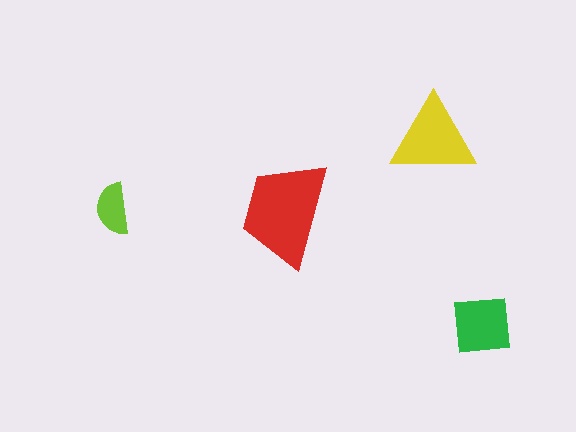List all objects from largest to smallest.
The red trapezoid, the yellow triangle, the green square, the lime semicircle.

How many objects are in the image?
There are 4 objects in the image.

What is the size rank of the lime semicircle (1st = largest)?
4th.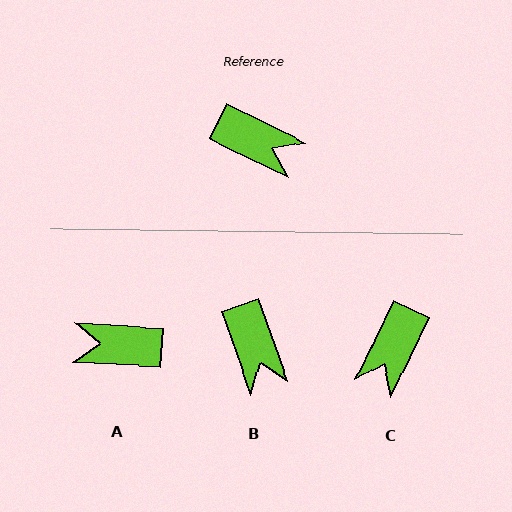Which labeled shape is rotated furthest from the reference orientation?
A, about 157 degrees away.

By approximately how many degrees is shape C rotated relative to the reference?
Approximately 90 degrees clockwise.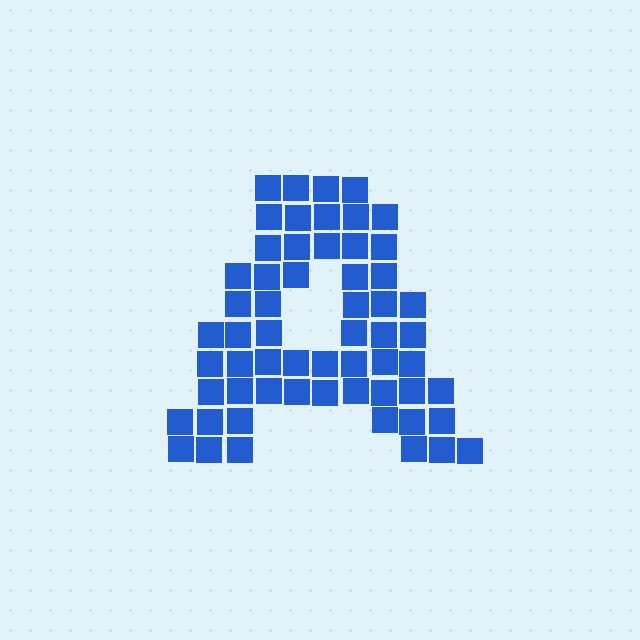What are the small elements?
The small elements are squares.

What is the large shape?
The large shape is the letter A.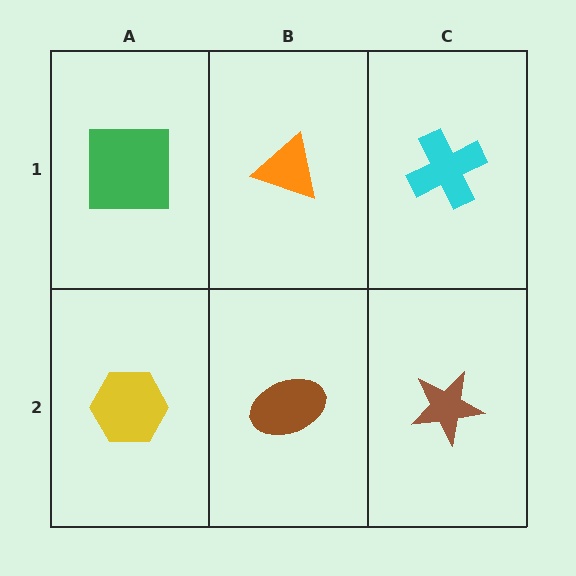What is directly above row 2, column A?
A green square.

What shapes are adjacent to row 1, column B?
A brown ellipse (row 2, column B), a green square (row 1, column A), a cyan cross (row 1, column C).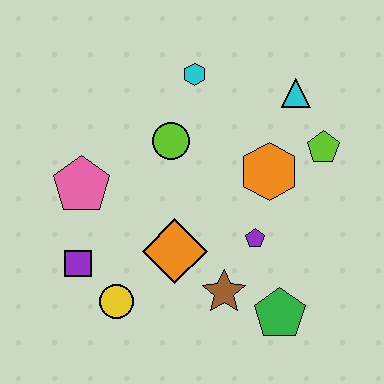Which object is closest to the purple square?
The yellow circle is closest to the purple square.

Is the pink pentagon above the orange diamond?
Yes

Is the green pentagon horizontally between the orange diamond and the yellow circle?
No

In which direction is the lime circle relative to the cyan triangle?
The lime circle is to the left of the cyan triangle.